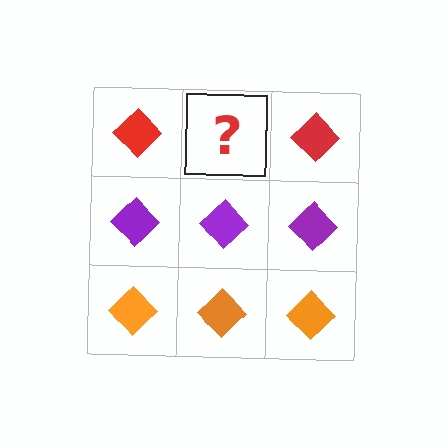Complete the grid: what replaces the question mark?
The question mark should be replaced with a red diamond.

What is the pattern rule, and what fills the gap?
The rule is that each row has a consistent color. The gap should be filled with a red diamond.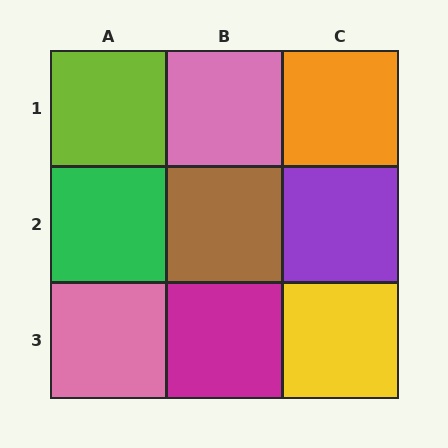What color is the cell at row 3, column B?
Magenta.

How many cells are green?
1 cell is green.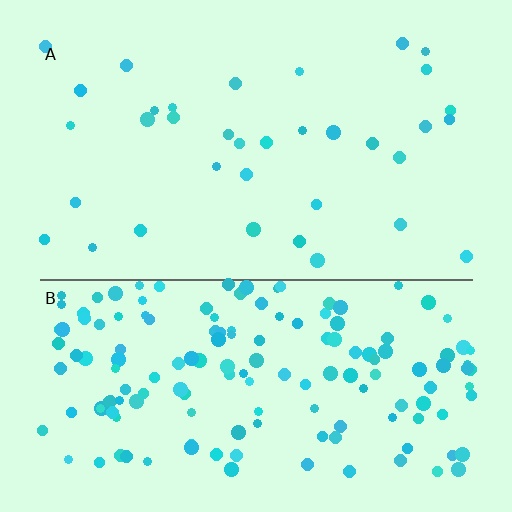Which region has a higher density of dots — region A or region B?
B (the bottom).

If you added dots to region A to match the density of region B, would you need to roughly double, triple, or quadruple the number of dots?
Approximately quadruple.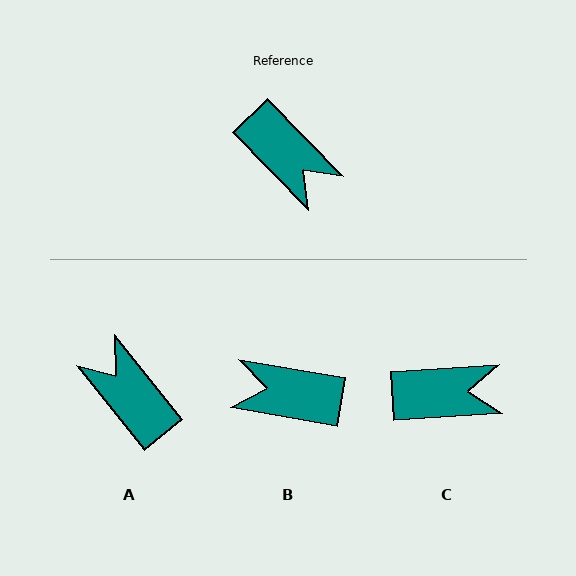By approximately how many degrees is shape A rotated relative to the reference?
Approximately 175 degrees counter-clockwise.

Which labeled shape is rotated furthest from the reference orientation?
A, about 175 degrees away.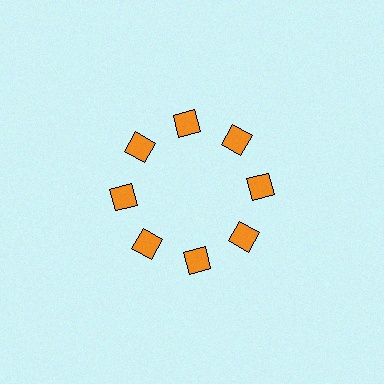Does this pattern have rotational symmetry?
Yes, this pattern has 8-fold rotational symmetry. It looks the same after rotating 45 degrees around the center.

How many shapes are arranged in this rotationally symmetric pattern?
There are 8 shapes, arranged in 8 groups of 1.